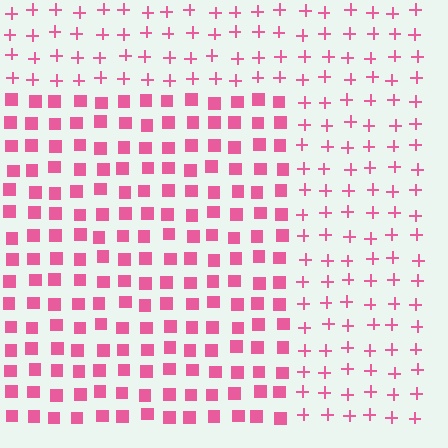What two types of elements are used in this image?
The image uses squares inside the rectangle region and plus signs outside it.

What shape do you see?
I see a rectangle.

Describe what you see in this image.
The image is filled with small pink elements arranged in a uniform grid. A rectangle-shaped region contains squares, while the surrounding area contains plus signs. The boundary is defined purely by the change in element shape.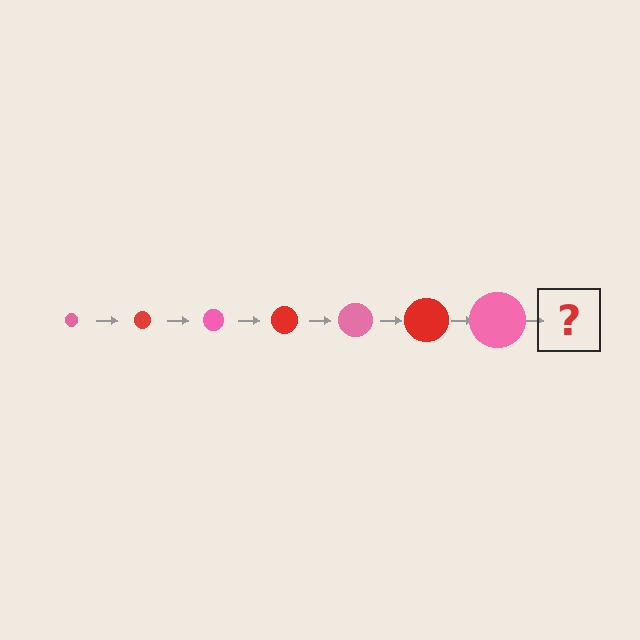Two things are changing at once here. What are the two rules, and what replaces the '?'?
The two rules are that the circle grows larger each step and the color cycles through pink and red. The '?' should be a red circle, larger than the previous one.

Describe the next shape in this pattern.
It should be a red circle, larger than the previous one.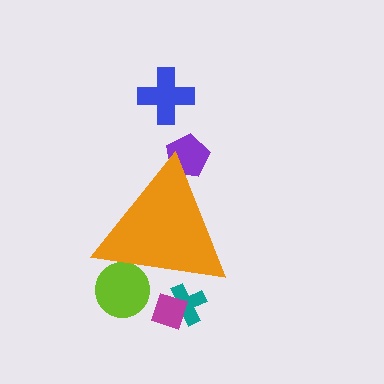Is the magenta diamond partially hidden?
Yes, the magenta diamond is partially hidden behind the orange triangle.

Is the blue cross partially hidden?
No, the blue cross is fully visible.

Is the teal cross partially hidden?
Yes, the teal cross is partially hidden behind the orange triangle.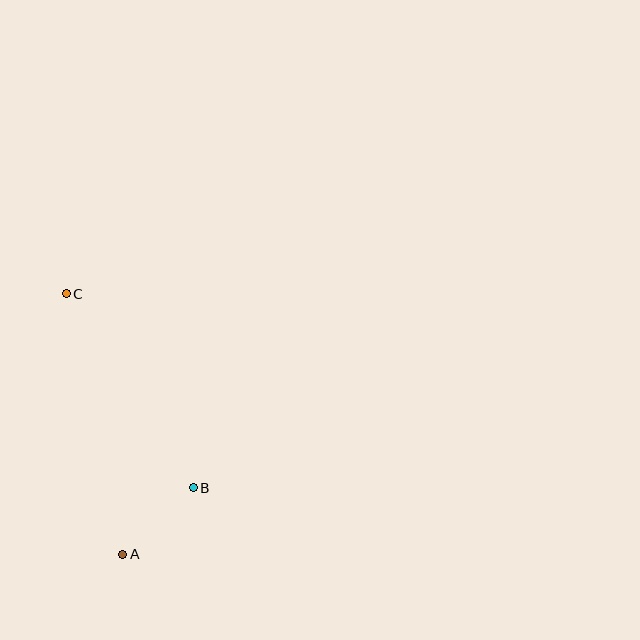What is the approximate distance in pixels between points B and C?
The distance between B and C is approximately 232 pixels.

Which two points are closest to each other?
Points A and B are closest to each other.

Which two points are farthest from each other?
Points A and C are farthest from each other.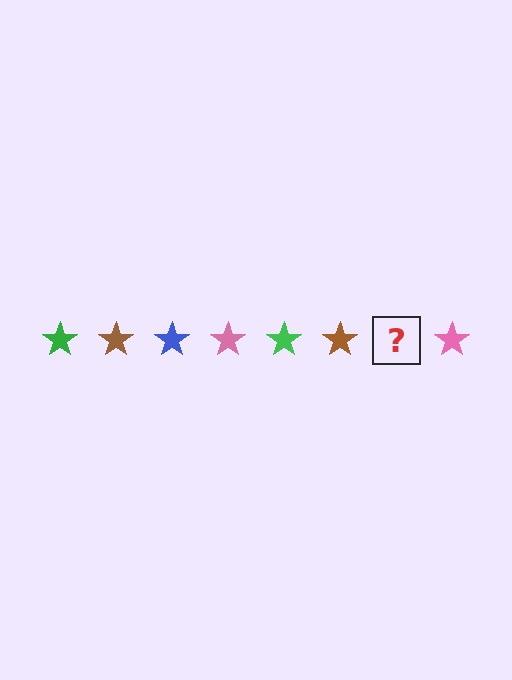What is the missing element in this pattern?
The missing element is a blue star.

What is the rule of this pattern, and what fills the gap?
The rule is that the pattern cycles through green, brown, blue, pink stars. The gap should be filled with a blue star.